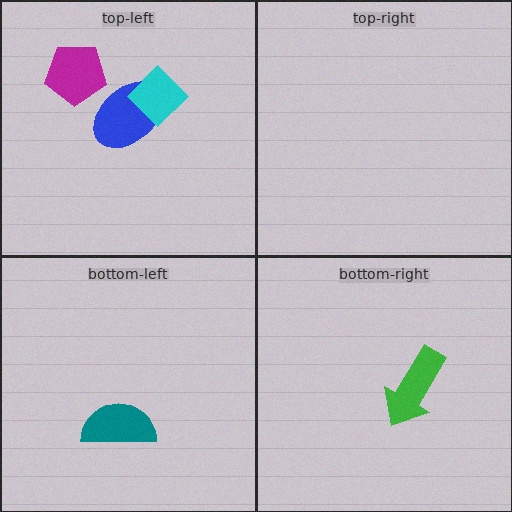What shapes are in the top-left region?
The blue ellipse, the cyan diamond, the magenta pentagon.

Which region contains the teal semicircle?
The bottom-left region.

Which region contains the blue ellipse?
The top-left region.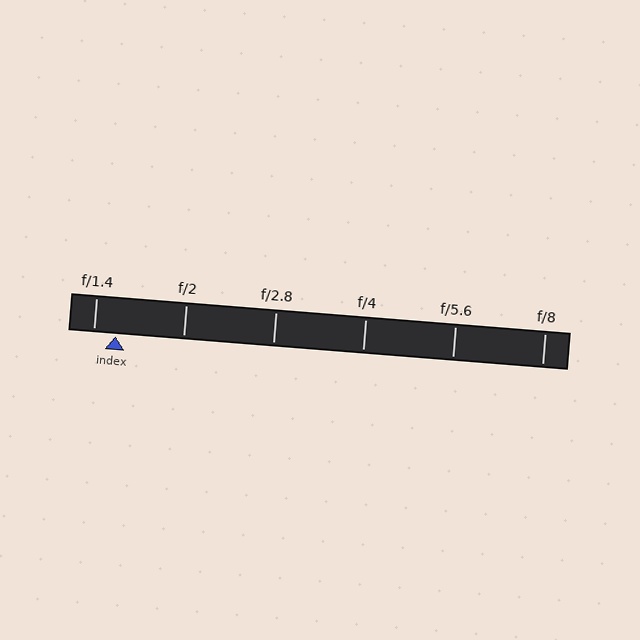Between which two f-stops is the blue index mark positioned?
The index mark is between f/1.4 and f/2.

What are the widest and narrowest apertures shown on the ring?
The widest aperture shown is f/1.4 and the narrowest is f/8.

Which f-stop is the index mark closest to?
The index mark is closest to f/1.4.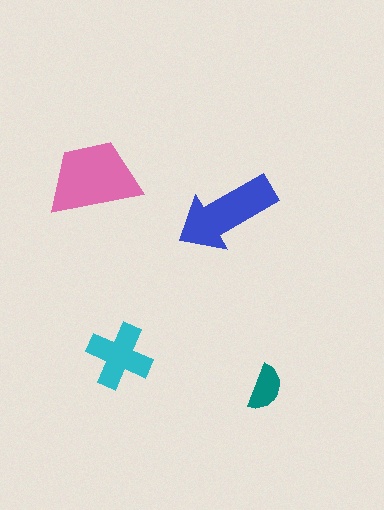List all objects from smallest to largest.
The teal semicircle, the cyan cross, the blue arrow, the pink trapezoid.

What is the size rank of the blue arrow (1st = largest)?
2nd.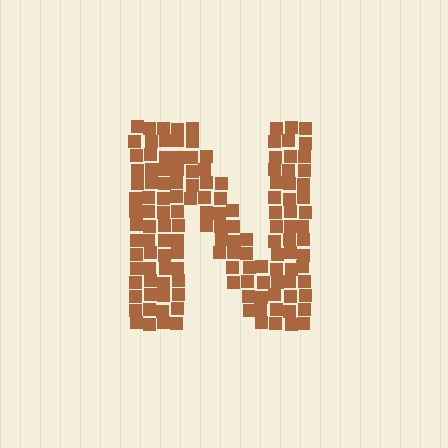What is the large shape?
The large shape is the letter N.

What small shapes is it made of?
It is made of small squares.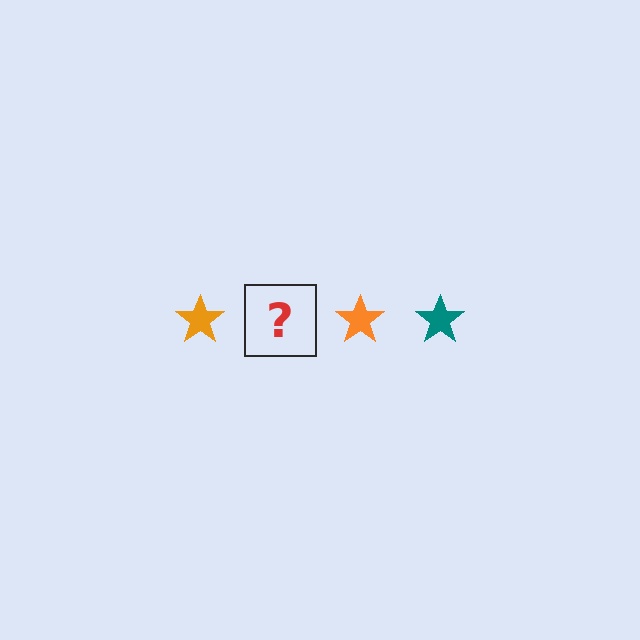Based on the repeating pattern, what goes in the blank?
The blank should be a teal star.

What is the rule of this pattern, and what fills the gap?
The rule is that the pattern cycles through orange, teal stars. The gap should be filled with a teal star.